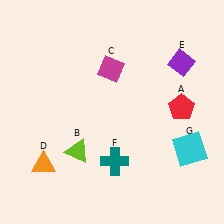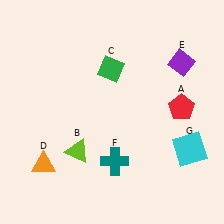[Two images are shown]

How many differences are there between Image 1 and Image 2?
There is 1 difference between the two images.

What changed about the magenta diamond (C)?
In Image 1, C is magenta. In Image 2, it changed to green.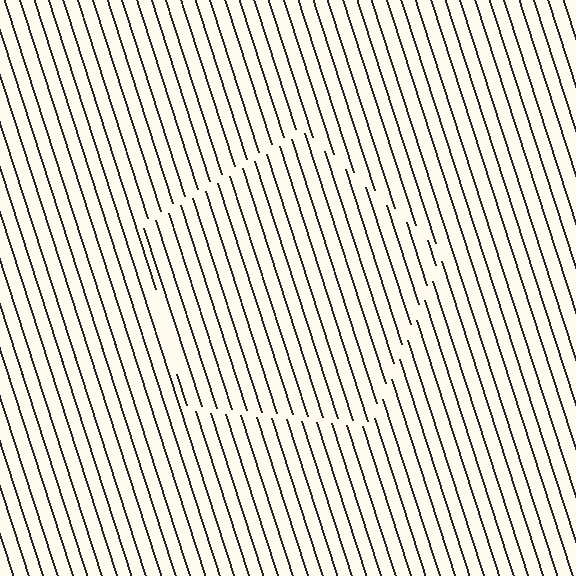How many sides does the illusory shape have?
5 sides — the line-ends trace a pentagon.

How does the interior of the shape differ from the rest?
The interior of the shape contains the same grating, shifted by half a period — the contour is defined by the phase discontinuity where line-ends from the inner and outer gratings abut.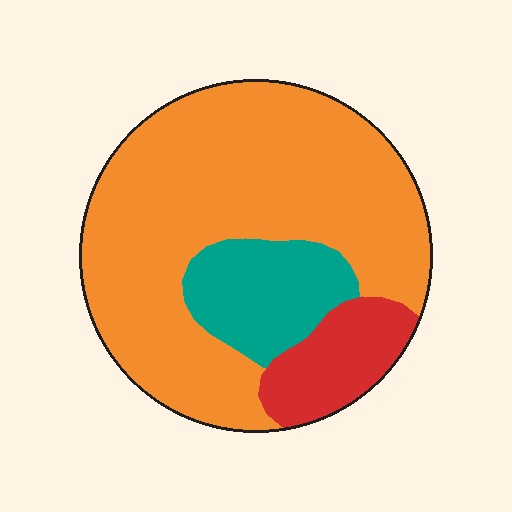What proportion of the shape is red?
Red takes up about one eighth (1/8) of the shape.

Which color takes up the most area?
Orange, at roughly 70%.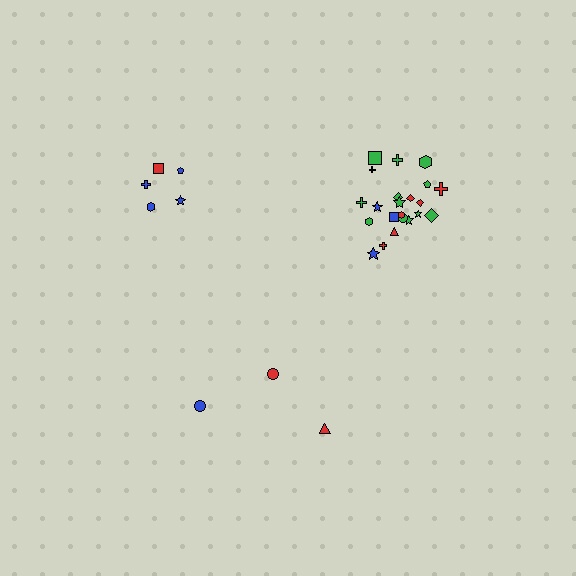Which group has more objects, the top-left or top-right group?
The top-right group.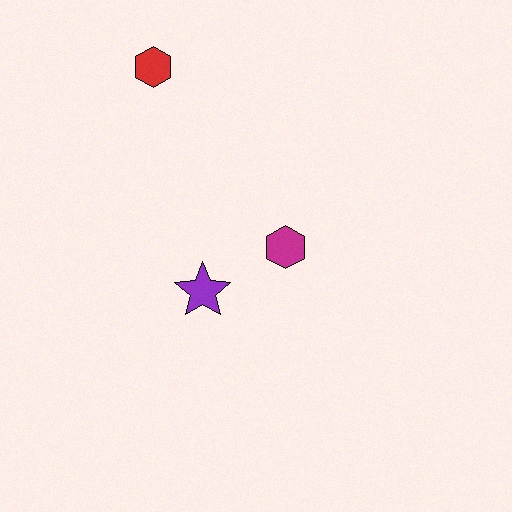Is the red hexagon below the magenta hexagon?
No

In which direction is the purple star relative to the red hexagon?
The purple star is below the red hexagon.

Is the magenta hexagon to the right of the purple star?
Yes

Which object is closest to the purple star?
The magenta hexagon is closest to the purple star.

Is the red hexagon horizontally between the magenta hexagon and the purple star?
No